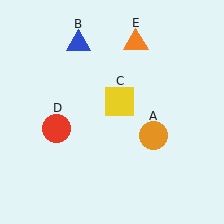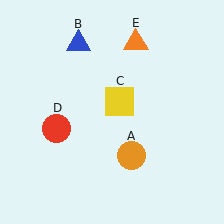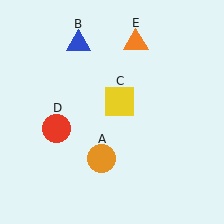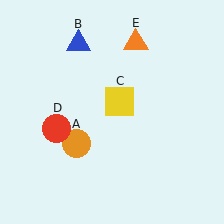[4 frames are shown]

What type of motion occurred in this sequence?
The orange circle (object A) rotated clockwise around the center of the scene.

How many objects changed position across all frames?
1 object changed position: orange circle (object A).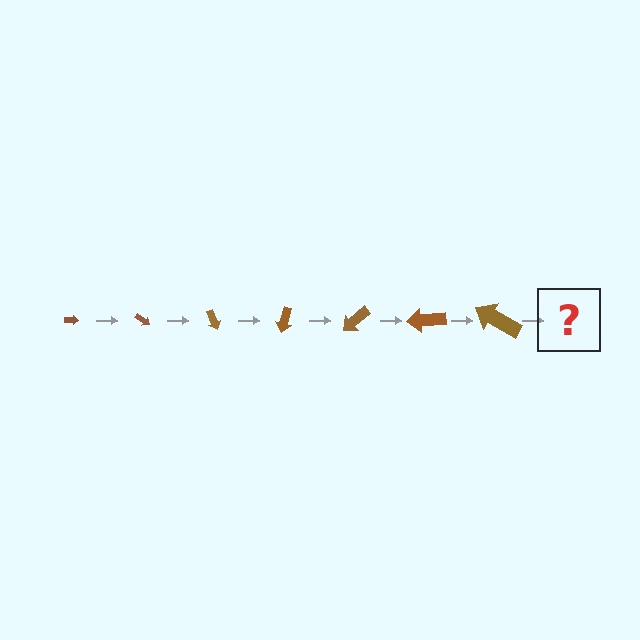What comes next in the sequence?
The next element should be an arrow, larger than the previous one and rotated 245 degrees from the start.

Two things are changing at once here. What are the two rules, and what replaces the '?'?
The two rules are that the arrow grows larger each step and it rotates 35 degrees each step. The '?' should be an arrow, larger than the previous one and rotated 245 degrees from the start.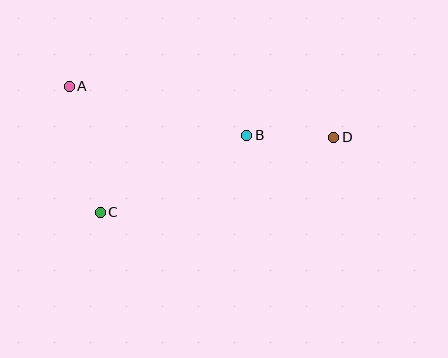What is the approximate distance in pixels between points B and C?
The distance between B and C is approximately 165 pixels.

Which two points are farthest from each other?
Points A and D are farthest from each other.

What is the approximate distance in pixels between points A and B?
The distance between A and B is approximately 184 pixels.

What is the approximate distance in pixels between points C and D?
The distance between C and D is approximately 245 pixels.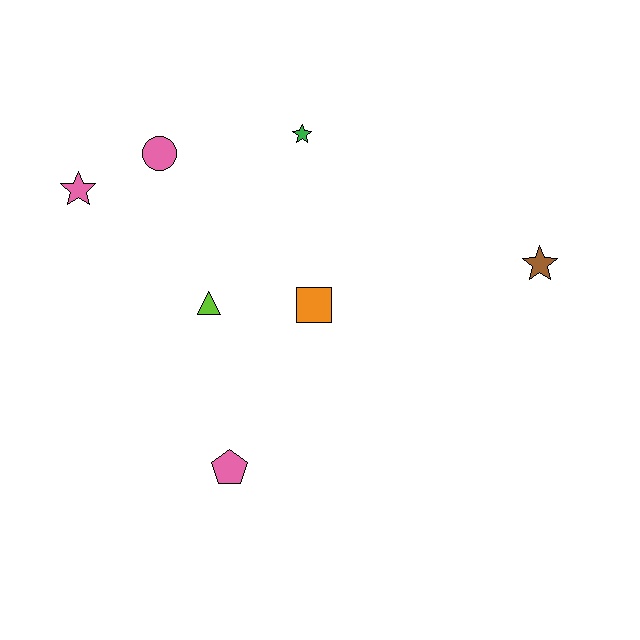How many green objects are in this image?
There is 1 green object.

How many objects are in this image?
There are 7 objects.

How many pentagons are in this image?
There is 1 pentagon.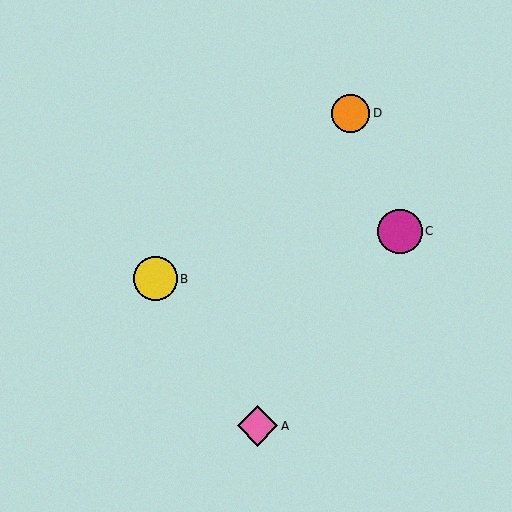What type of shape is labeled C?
Shape C is a magenta circle.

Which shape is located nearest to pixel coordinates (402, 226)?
The magenta circle (labeled C) at (400, 231) is nearest to that location.